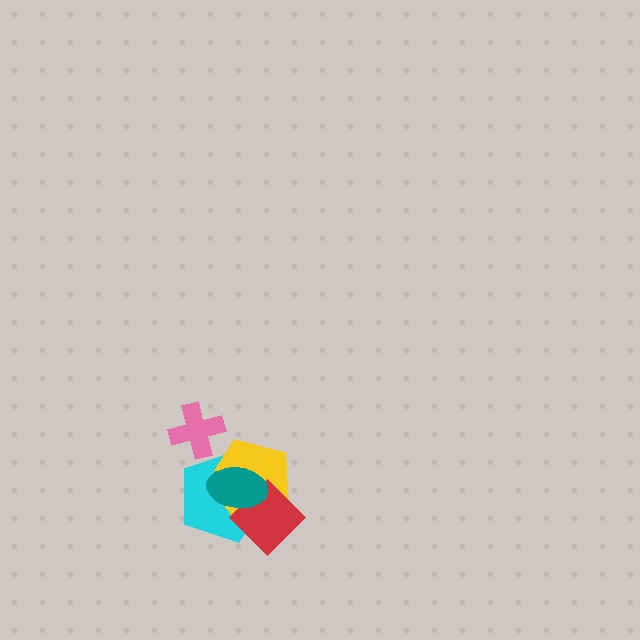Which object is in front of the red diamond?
The teal ellipse is in front of the red diamond.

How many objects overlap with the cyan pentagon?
3 objects overlap with the cyan pentagon.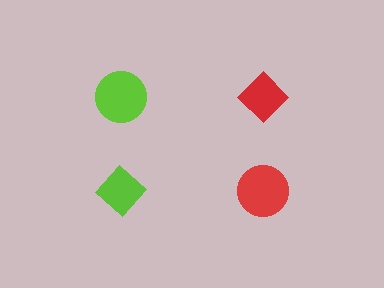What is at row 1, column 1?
A lime circle.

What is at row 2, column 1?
A lime diamond.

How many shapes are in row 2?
2 shapes.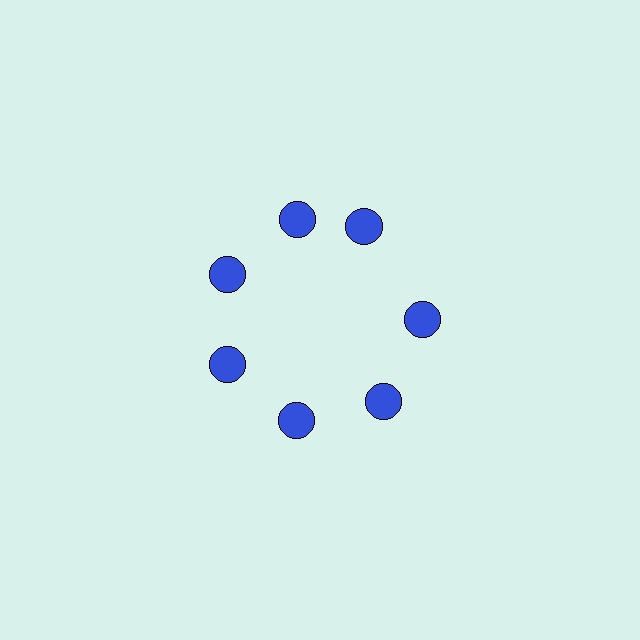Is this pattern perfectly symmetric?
No. The 7 blue circles are arranged in a ring, but one element near the 1 o'clock position is rotated out of alignment along the ring, breaking the 7-fold rotational symmetry.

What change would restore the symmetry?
The symmetry would be restored by rotating it back into even spacing with its neighbors so that all 7 circles sit at equal angles and equal distance from the center.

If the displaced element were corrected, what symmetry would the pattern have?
It would have 7-fold rotational symmetry — the pattern would map onto itself every 51 degrees.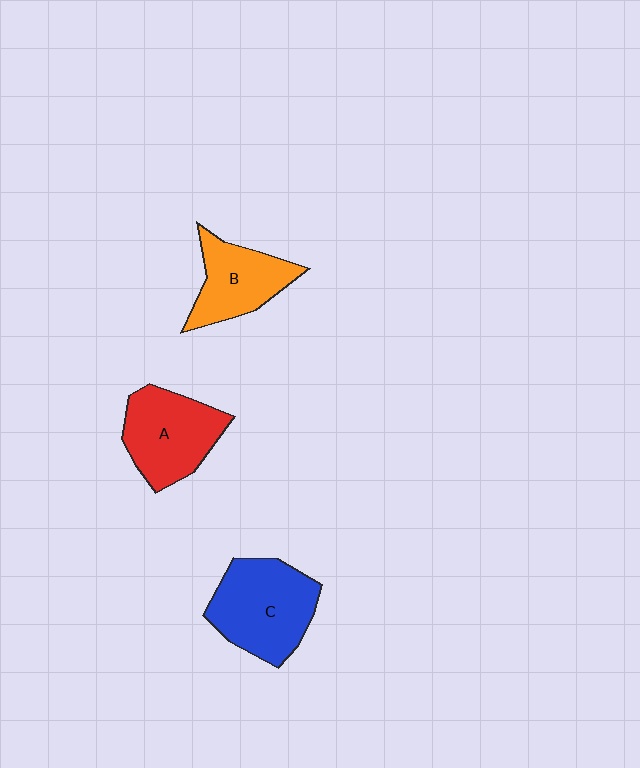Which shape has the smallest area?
Shape B (orange).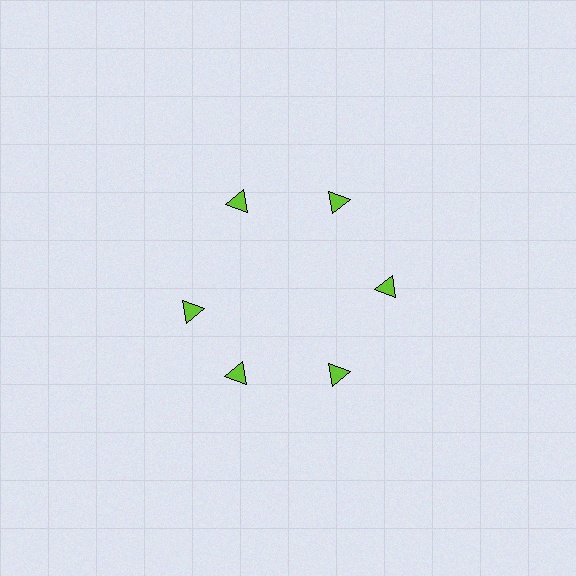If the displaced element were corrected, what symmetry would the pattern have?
It would have 6-fold rotational symmetry — the pattern would map onto itself every 60 degrees.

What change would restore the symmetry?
The symmetry would be restored by rotating it back into even spacing with its neighbors so that all 6 triangles sit at equal angles and equal distance from the center.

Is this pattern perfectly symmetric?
No. The 6 lime triangles are arranged in a ring, but one element near the 9 o'clock position is rotated out of alignment along the ring, breaking the 6-fold rotational symmetry.